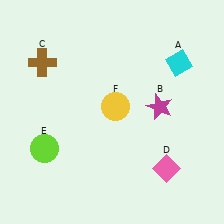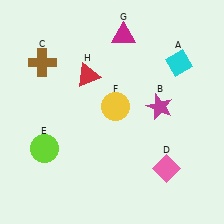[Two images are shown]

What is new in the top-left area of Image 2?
A red triangle (H) was added in the top-left area of Image 2.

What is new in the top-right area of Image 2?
A magenta triangle (G) was added in the top-right area of Image 2.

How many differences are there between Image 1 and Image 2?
There are 2 differences between the two images.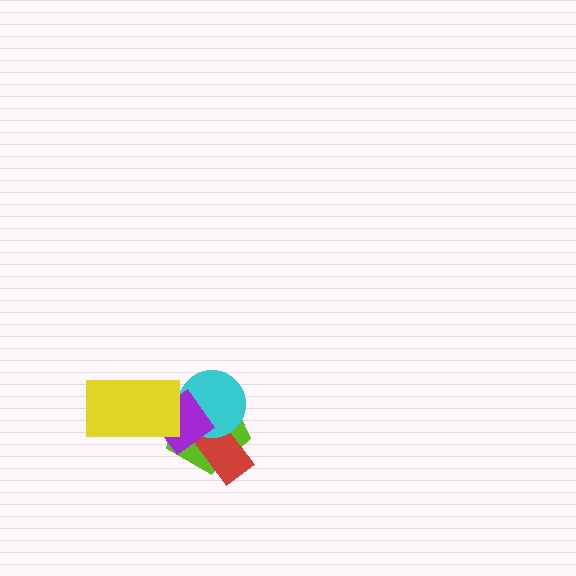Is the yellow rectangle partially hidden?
No, no other shape covers it.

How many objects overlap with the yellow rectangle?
2 objects overlap with the yellow rectangle.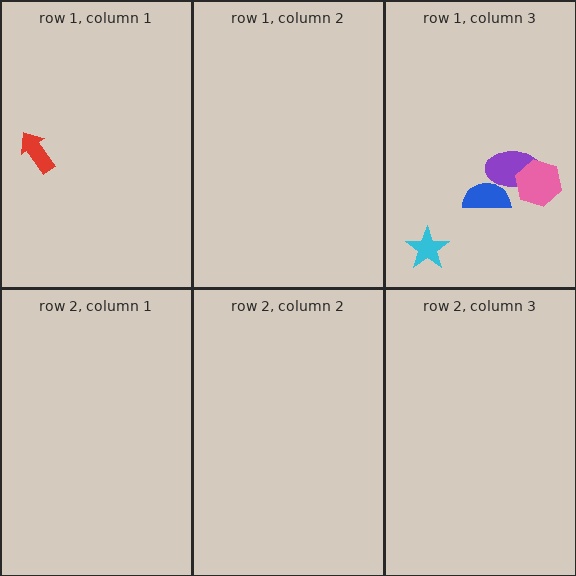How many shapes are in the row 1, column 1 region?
1.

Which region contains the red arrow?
The row 1, column 1 region.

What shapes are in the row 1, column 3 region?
The purple ellipse, the blue semicircle, the pink hexagon, the cyan star.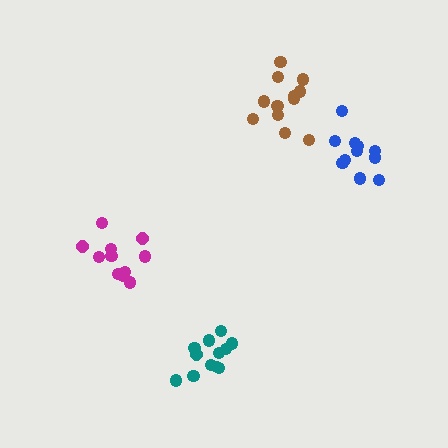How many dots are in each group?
Group 1: 12 dots, Group 2: 11 dots, Group 3: 11 dots, Group 4: 12 dots (46 total).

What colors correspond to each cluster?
The clusters are colored: brown, magenta, blue, teal.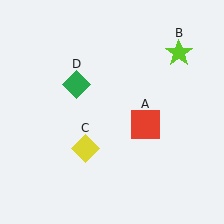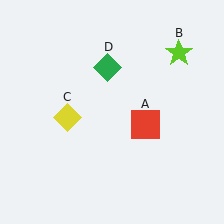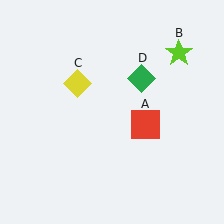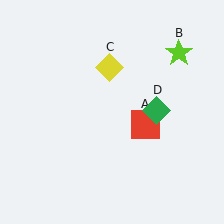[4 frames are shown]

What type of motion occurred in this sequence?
The yellow diamond (object C), green diamond (object D) rotated clockwise around the center of the scene.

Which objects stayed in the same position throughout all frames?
Red square (object A) and lime star (object B) remained stationary.